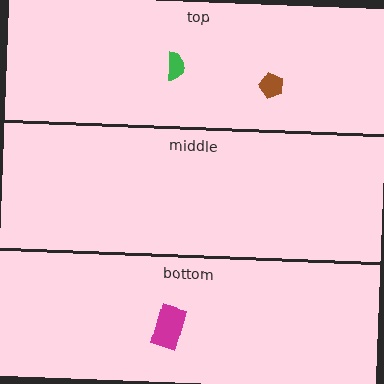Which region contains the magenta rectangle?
The bottom region.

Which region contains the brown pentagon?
The top region.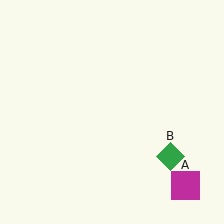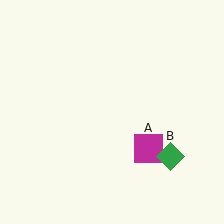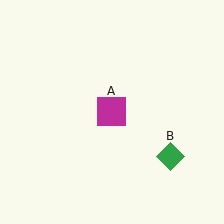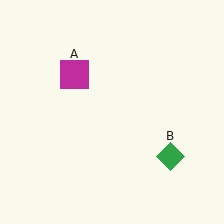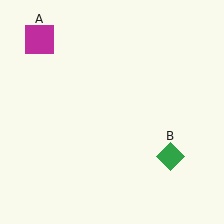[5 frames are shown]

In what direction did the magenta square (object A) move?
The magenta square (object A) moved up and to the left.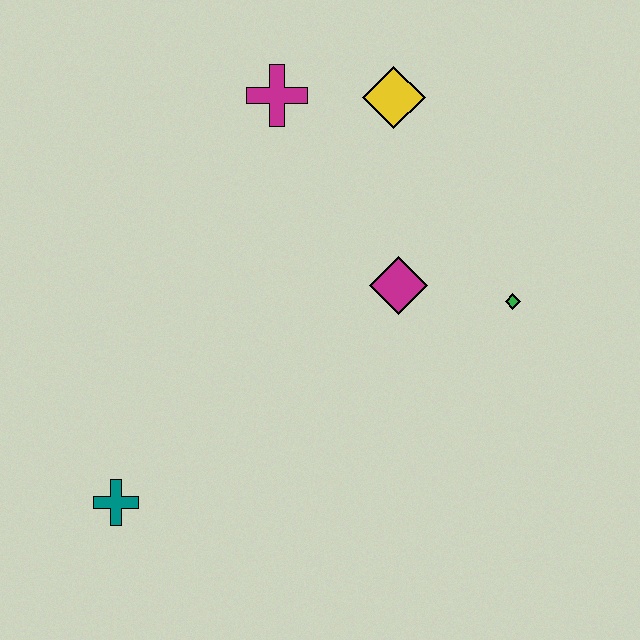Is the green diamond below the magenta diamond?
Yes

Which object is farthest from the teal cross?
The yellow diamond is farthest from the teal cross.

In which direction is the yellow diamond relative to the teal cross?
The yellow diamond is above the teal cross.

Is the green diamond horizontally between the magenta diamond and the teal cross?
No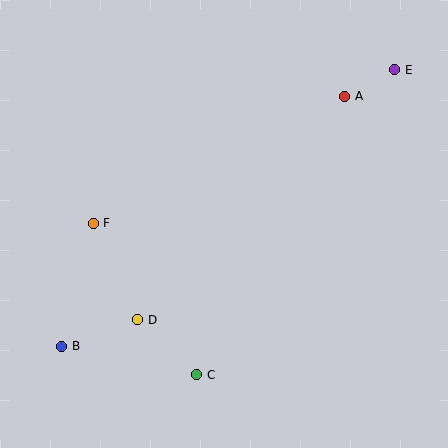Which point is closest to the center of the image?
Point D at (138, 320) is closest to the center.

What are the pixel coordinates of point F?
Point F is at (93, 223).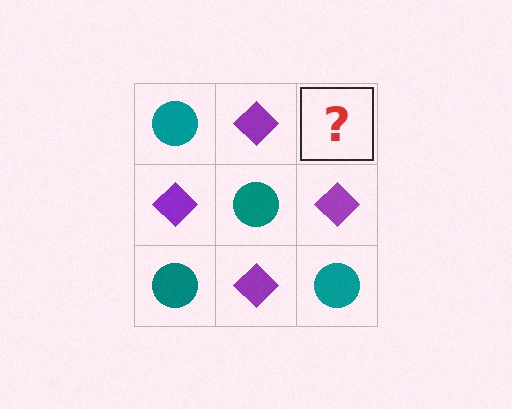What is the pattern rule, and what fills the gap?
The rule is that it alternates teal circle and purple diamond in a checkerboard pattern. The gap should be filled with a teal circle.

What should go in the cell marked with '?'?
The missing cell should contain a teal circle.